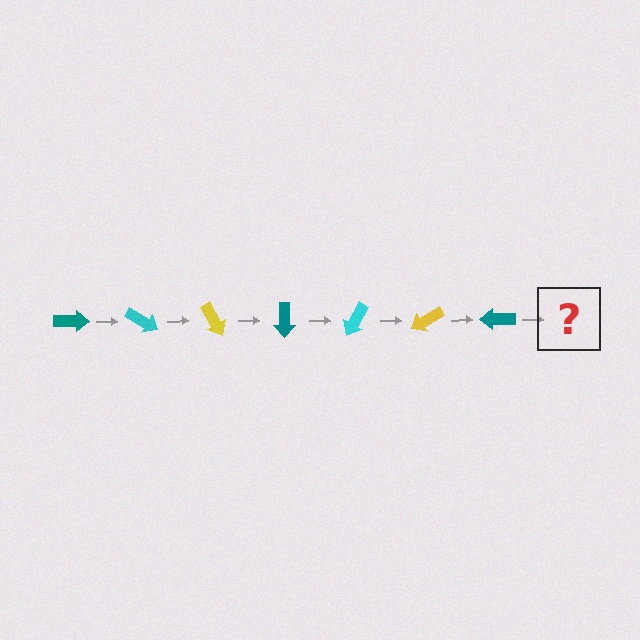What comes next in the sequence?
The next element should be a cyan arrow, rotated 210 degrees from the start.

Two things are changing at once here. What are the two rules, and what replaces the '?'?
The two rules are that it rotates 30 degrees each step and the color cycles through teal, cyan, and yellow. The '?' should be a cyan arrow, rotated 210 degrees from the start.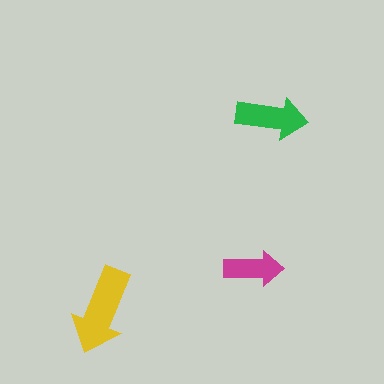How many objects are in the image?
There are 3 objects in the image.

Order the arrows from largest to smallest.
the yellow one, the green one, the magenta one.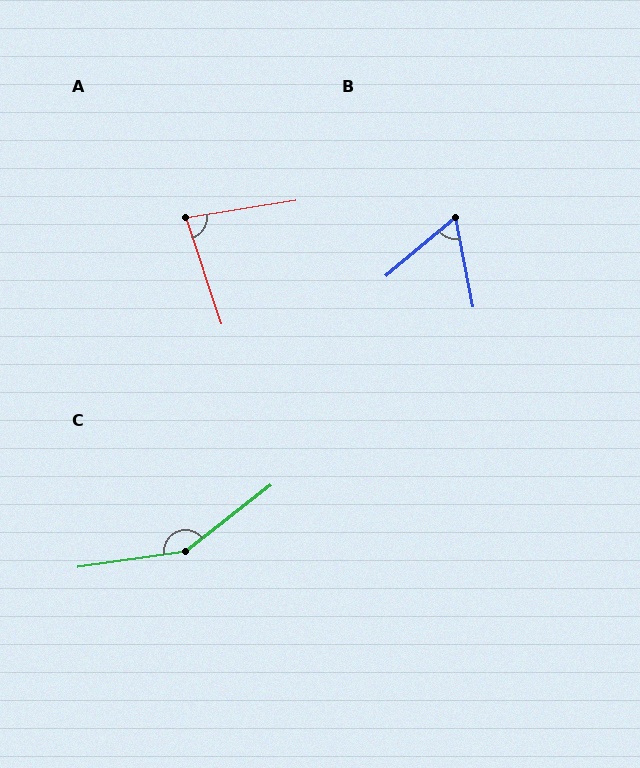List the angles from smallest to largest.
B (61°), A (81°), C (150°).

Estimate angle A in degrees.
Approximately 81 degrees.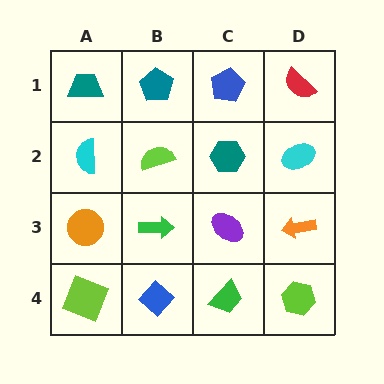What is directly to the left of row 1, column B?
A teal trapezoid.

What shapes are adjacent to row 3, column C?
A teal hexagon (row 2, column C), a green trapezoid (row 4, column C), a green arrow (row 3, column B), an orange arrow (row 3, column D).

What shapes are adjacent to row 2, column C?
A blue pentagon (row 1, column C), a purple ellipse (row 3, column C), a lime semicircle (row 2, column B), a cyan ellipse (row 2, column D).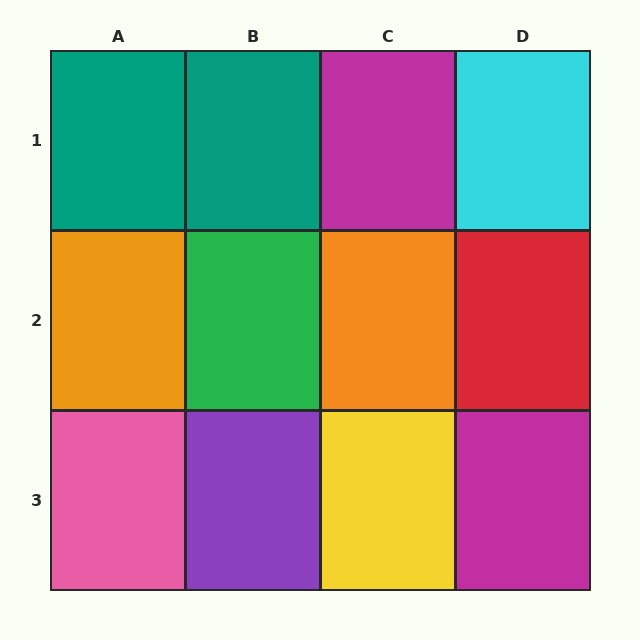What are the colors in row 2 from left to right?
Orange, green, orange, red.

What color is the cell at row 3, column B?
Purple.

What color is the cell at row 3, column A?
Pink.